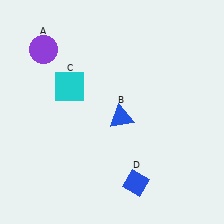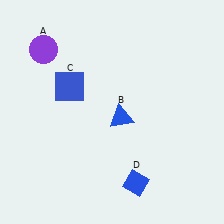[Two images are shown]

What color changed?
The square (C) changed from cyan in Image 1 to blue in Image 2.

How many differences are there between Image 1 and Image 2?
There is 1 difference between the two images.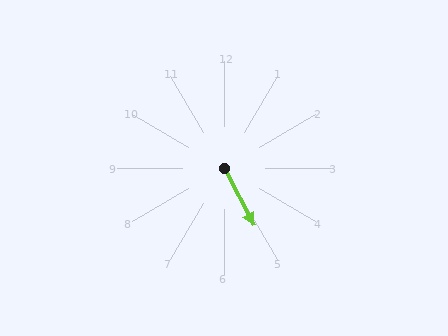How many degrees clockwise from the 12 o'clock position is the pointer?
Approximately 152 degrees.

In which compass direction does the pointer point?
Southeast.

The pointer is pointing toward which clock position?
Roughly 5 o'clock.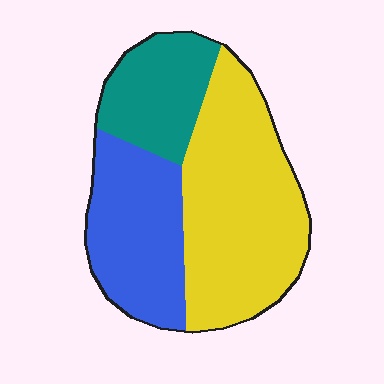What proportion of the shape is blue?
Blue covers 30% of the shape.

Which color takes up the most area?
Yellow, at roughly 50%.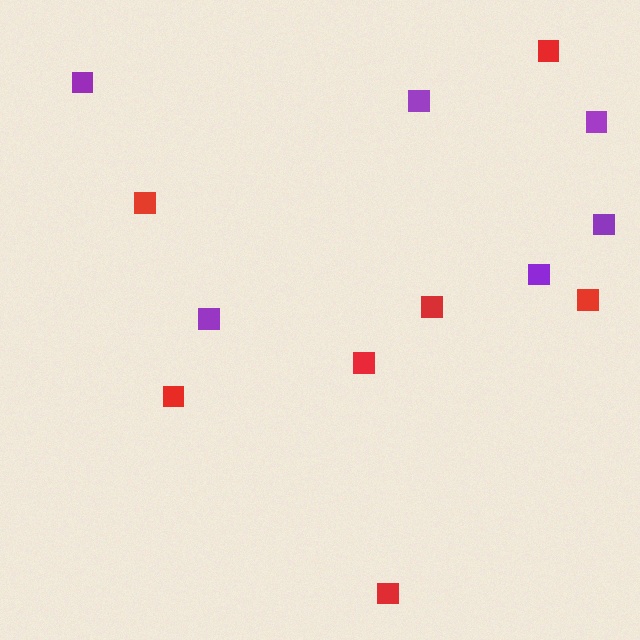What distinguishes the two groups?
There are 2 groups: one group of red squares (7) and one group of purple squares (6).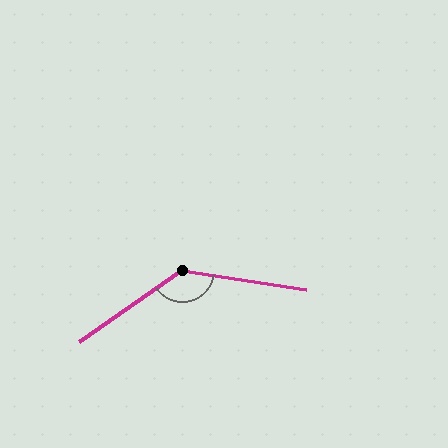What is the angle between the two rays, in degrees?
Approximately 136 degrees.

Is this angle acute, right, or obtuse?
It is obtuse.